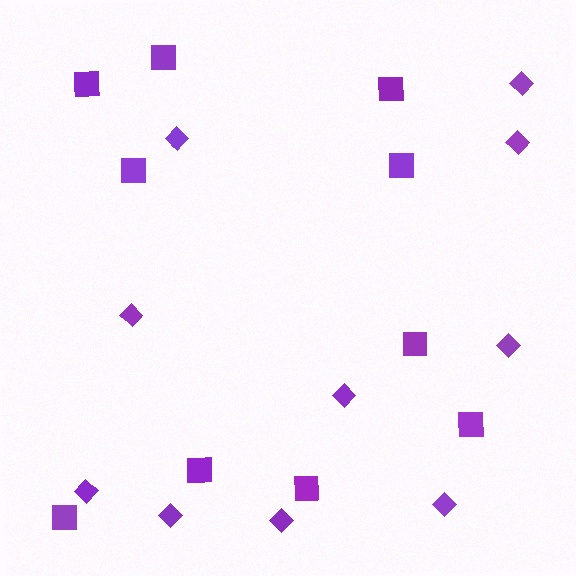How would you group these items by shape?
There are 2 groups: one group of diamonds (10) and one group of squares (10).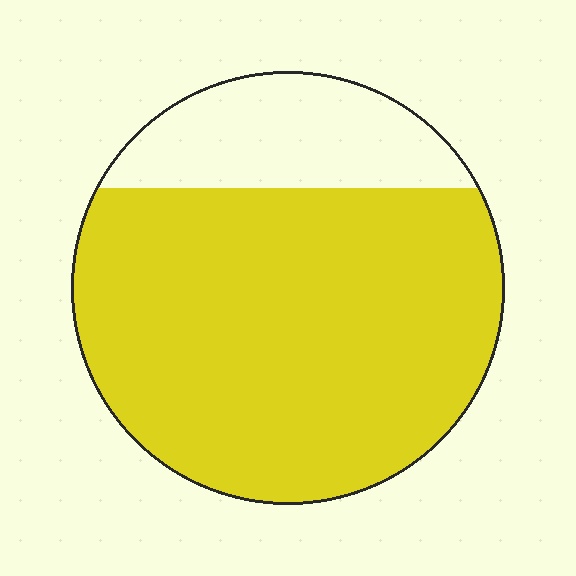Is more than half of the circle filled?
Yes.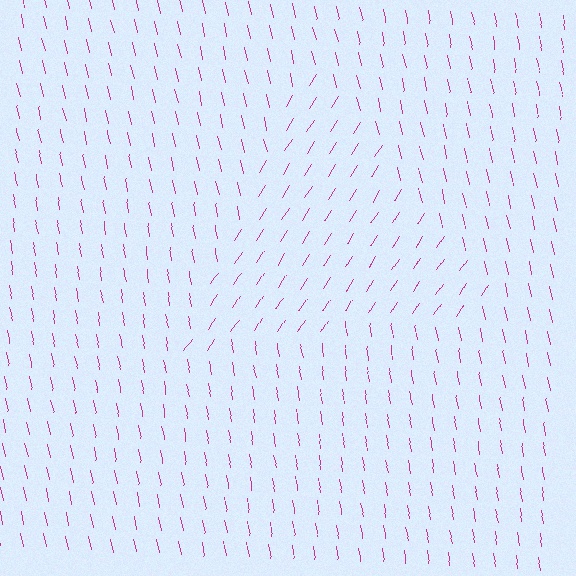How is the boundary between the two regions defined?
The boundary is defined purely by a change in line orientation (approximately 45 degrees difference). All lines are the same color and thickness.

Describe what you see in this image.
The image is filled with small magenta line segments. A triangle region in the image has lines oriented differently from the surrounding lines, creating a visible texture boundary.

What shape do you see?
I see a triangle.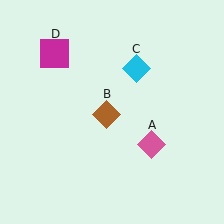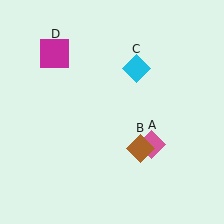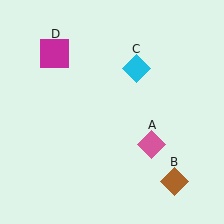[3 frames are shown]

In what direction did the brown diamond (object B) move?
The brown diamond (object B) moved down and to the right.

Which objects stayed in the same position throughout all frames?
Pink diamond (object A) and cyan diamond (object C) and magenta square (object D) remained stationary.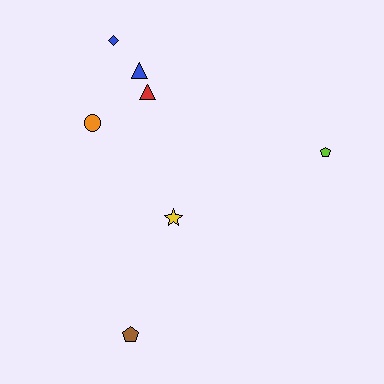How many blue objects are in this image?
There are 2 blue objects.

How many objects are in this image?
There are 7 objects.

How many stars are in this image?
There is 1 star.